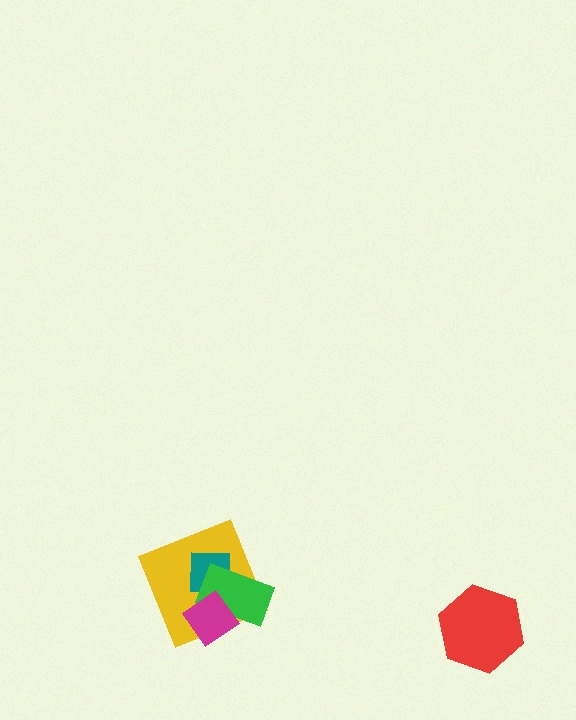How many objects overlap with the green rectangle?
3 objects overlap with the green rectangle.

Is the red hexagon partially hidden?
No, no other shape covers it.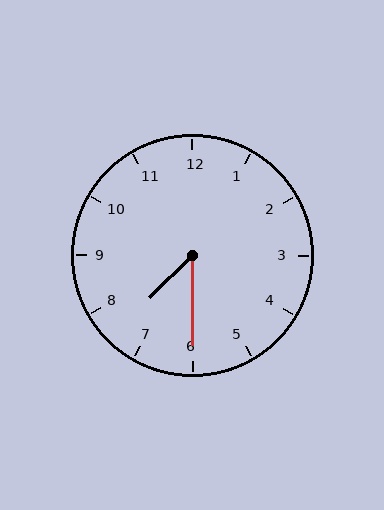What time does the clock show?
7:30.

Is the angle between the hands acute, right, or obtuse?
It is acute.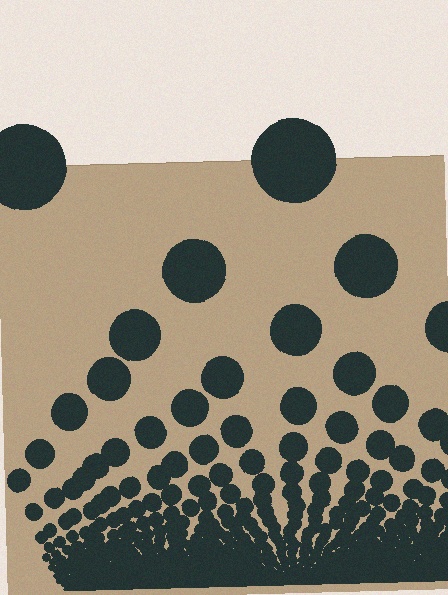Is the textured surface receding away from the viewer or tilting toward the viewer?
The surface appears to tilt toward the viewer. Texture elements get larger and sparser toward the top.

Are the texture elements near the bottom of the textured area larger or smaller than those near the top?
Smaller. The gradient is inverted — elements near the bottom are smaller and denser.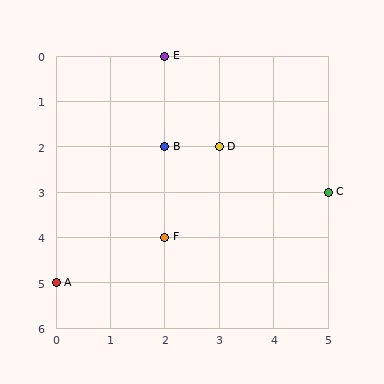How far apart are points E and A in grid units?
Points E and A are 2 columns and 5 rows apart (about 5.4 grid units diagonally).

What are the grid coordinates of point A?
Point A is at grid coordinates (0, 5).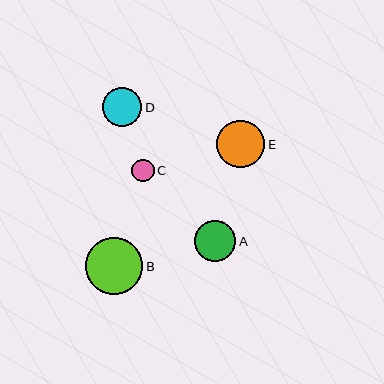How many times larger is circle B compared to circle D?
Circle B is approximately 1.5 times the size of circle D.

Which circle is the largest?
Circle B is the largest with a size of approximately 57 pixels.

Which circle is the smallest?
Circle C is the smallest with a size of approximately 23 pixels.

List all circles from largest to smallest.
From largest to smallest: B, E, A, D, C.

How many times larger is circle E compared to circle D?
Circle E is approximately 1.2 times the size of circle D.